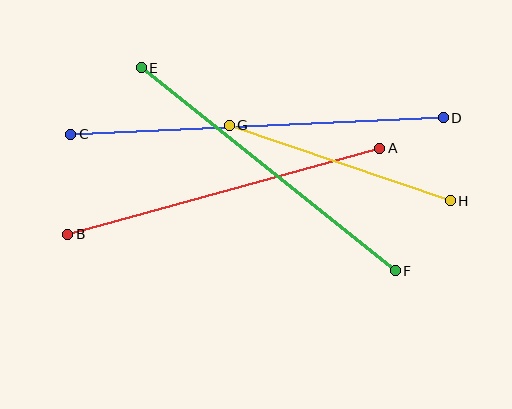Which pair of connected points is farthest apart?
Points C and D are farthest apart.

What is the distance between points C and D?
The distance is approximately 373 pixels.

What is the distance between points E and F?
The distance is approximately 325 pixels.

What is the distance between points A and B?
The distance is approximately 324 pixels.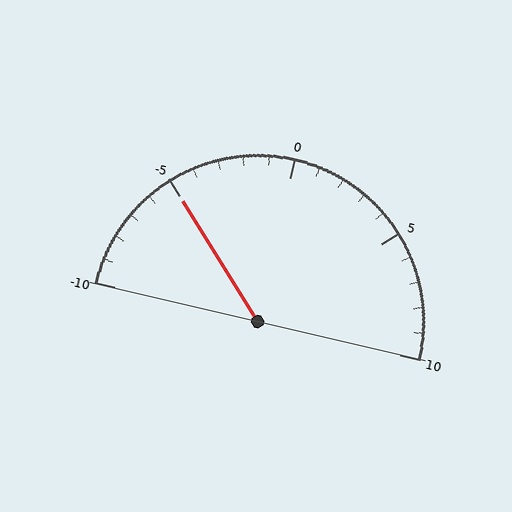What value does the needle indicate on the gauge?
The needle indicates approximately -5.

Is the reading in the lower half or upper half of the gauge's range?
The reading is in the lower half of the range (-10 to 10).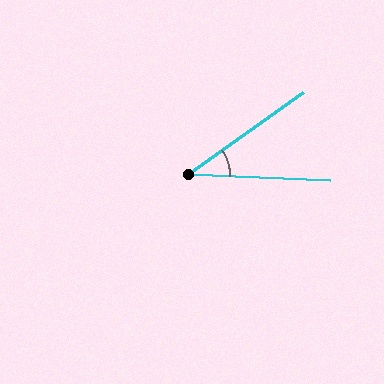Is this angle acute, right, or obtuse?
It is acute.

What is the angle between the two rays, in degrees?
Approximately 38 degrees.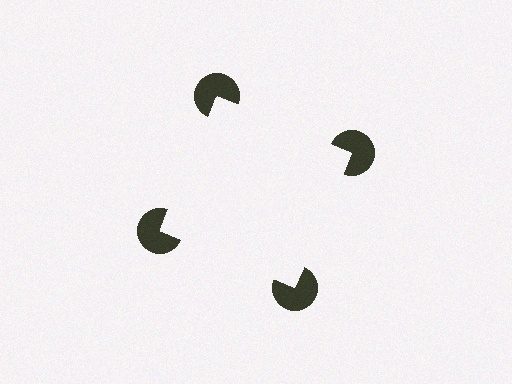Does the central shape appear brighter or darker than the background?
It typically appears slightly brighter than the background, even though no actual brightness change is drawn.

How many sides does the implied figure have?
4 sides.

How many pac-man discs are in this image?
There are 4 — one at each vertex of the illusory square.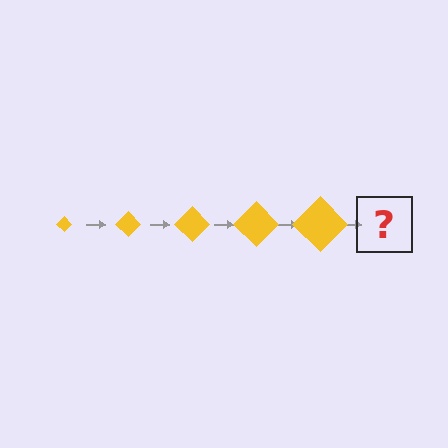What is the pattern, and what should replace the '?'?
The pattern is that the diamond gets progressively larger each step. The '?' should be a yellow diamond, larger than the previous one.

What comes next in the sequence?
The next element should be a yellow diamond, larger than the previous one.